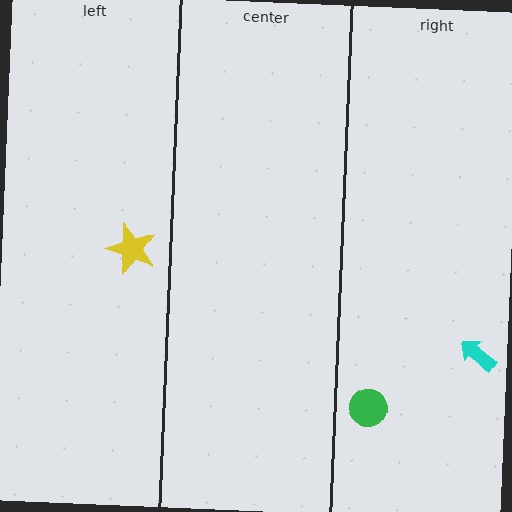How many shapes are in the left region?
1.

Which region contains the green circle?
The right region.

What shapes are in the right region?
The cyan arrow, the green circle.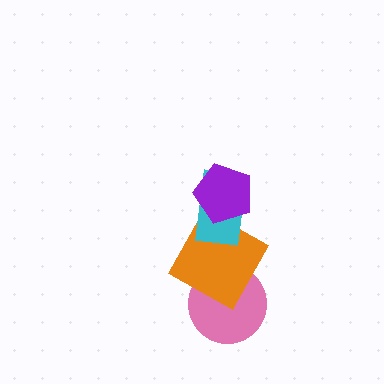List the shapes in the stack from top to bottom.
From top to bottom: the purple pentagon, the cyan rectangle, the orange square, the pink circle.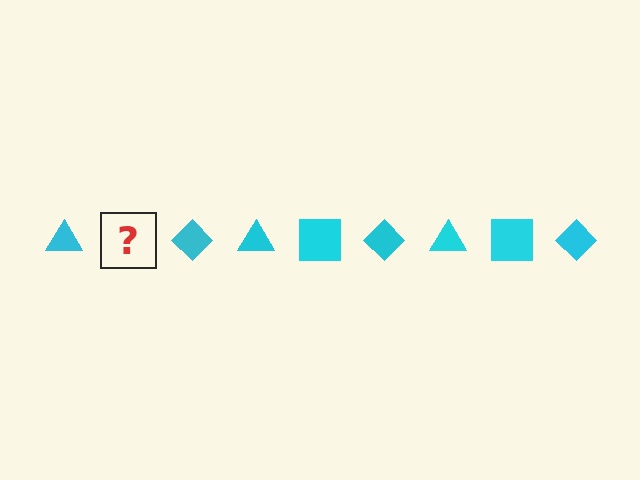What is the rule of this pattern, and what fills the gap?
The rule is that the pattern cycles through triangle, square, diamond shapes in cyan. The gap should be filled with a cyan square.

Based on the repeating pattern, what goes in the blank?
The blank should be a cyan square.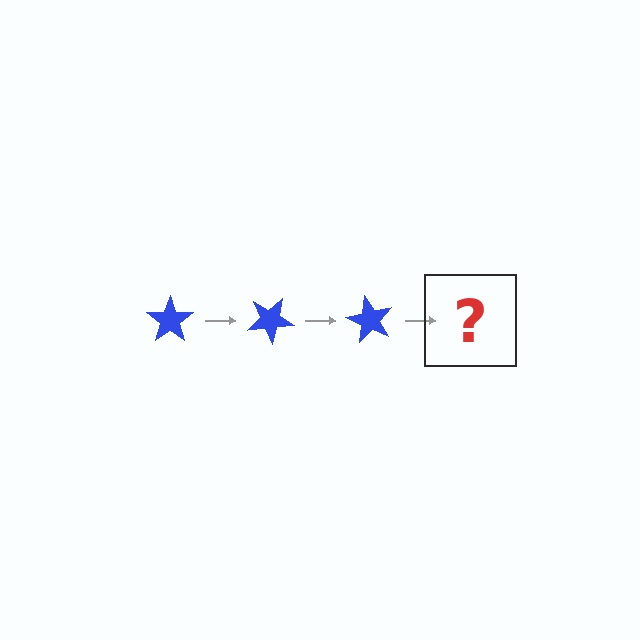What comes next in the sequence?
The next element should be a blue star rotated 90 degrees.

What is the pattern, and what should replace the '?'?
The pattern is that the star rotates 30 degrees each step. The '?' should be a blue star rotated 90 degrees.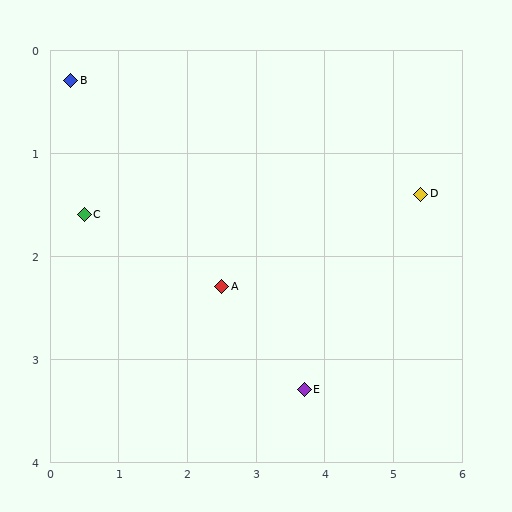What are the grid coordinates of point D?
Point D is at approximately (5.4, 1.4).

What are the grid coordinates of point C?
Point C is at approximately (0.5, 1.6).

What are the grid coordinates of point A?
Point A is at approximately (2.5, 2.3).